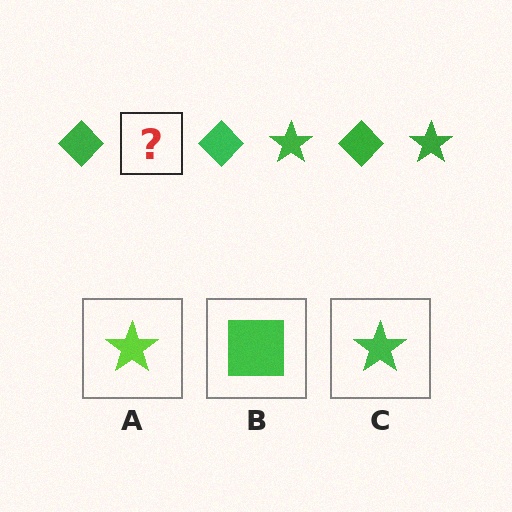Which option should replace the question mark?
Option C.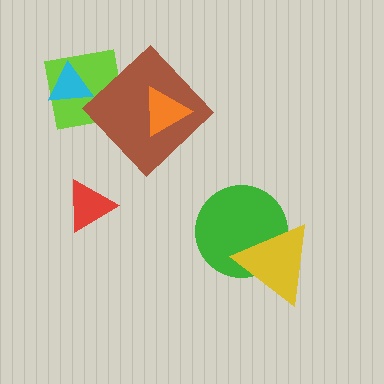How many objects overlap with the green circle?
1 object overlaps with the green circle.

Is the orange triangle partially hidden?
No, no other shape covers it.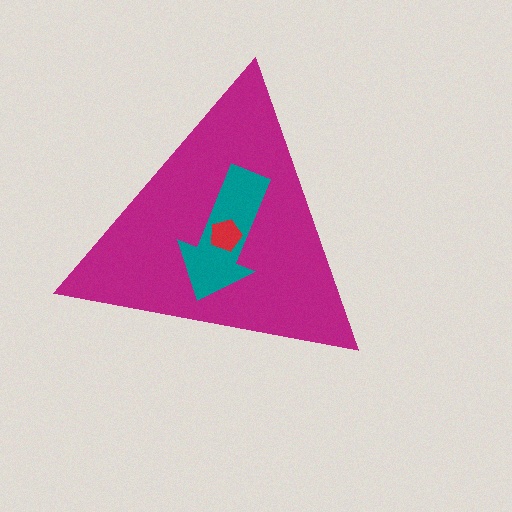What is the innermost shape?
The red pentagon.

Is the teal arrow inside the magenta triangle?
Yes.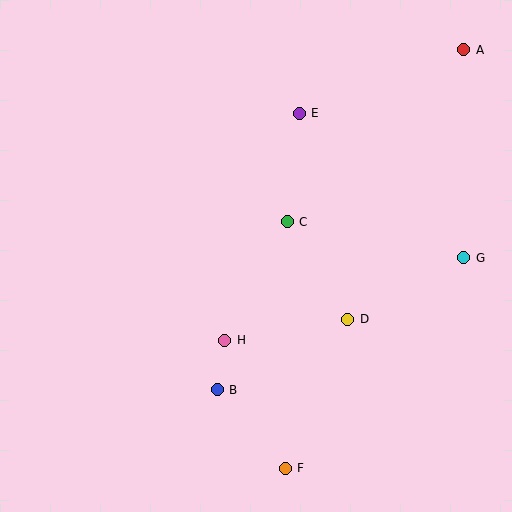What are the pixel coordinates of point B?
Point B is at (217, 390).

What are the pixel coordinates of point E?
Point E is at (299, 113).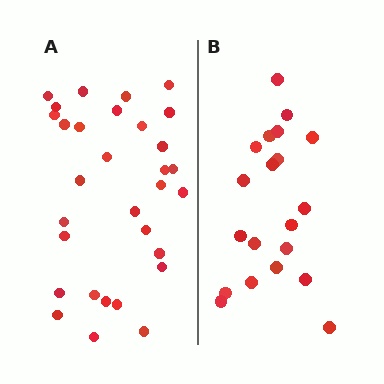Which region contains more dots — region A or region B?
Region A (the left region) has more dots.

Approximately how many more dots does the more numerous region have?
Region A has roughly 12 or so more dots than region B.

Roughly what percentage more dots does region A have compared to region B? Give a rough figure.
About 55% more.